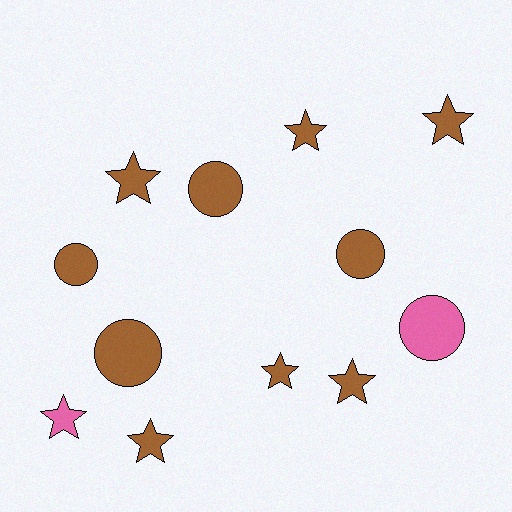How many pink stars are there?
There is 1 pink star.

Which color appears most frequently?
Brown, with 10 objects.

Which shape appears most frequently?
Star, with 7 objects.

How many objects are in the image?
There are 12 objects.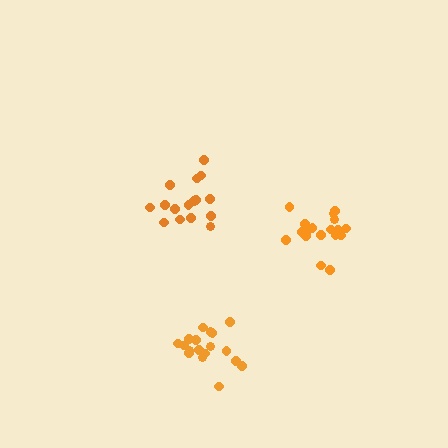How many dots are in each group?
Group 1: 16 dots, Group 2: 18 dots, Group 3: 18 dots (52 total).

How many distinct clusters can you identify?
There are 3 distinct clusters.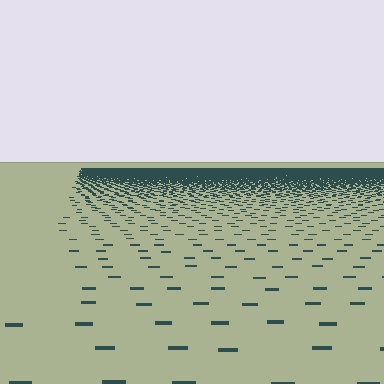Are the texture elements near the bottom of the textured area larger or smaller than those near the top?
Larger. Near the bottom, elements are closer to the viewer and appear at a bigger on-screen size.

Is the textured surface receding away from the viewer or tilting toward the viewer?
The surface is receding away from the viewer. Texture elements get smaller and denser toward the top.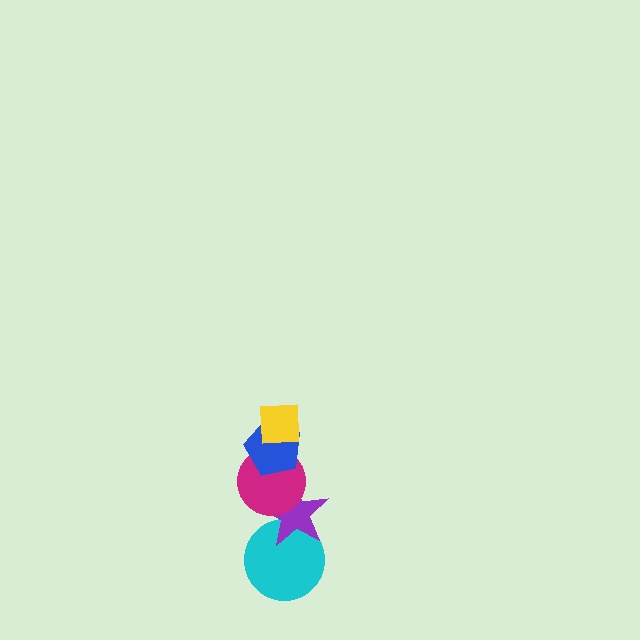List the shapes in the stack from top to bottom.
From top to bottom: the yellow square, the blue pentagon, the magenta circle, the purple star, the cyan circle.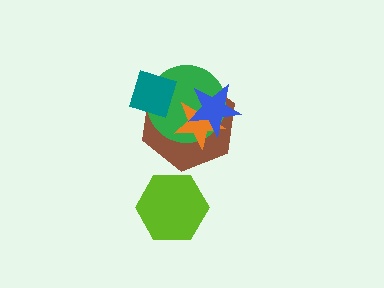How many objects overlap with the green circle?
4 objects overlap with the green circle.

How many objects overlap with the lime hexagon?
0 objects overlap with the lime hexagon.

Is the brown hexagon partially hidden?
Yes, it is partially covered by another shape.